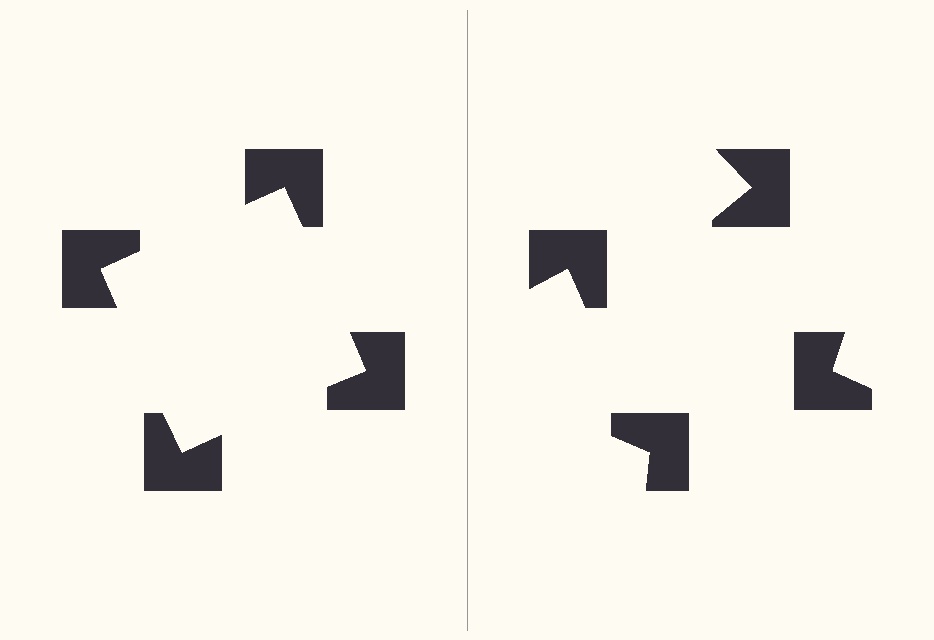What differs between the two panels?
The notched squares are positioned identically on both sides; only the wedge orientations differ. On the left they align to a square; on the right they are misaligned.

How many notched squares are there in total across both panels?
8 — 4 on each side.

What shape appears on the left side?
An illusory square.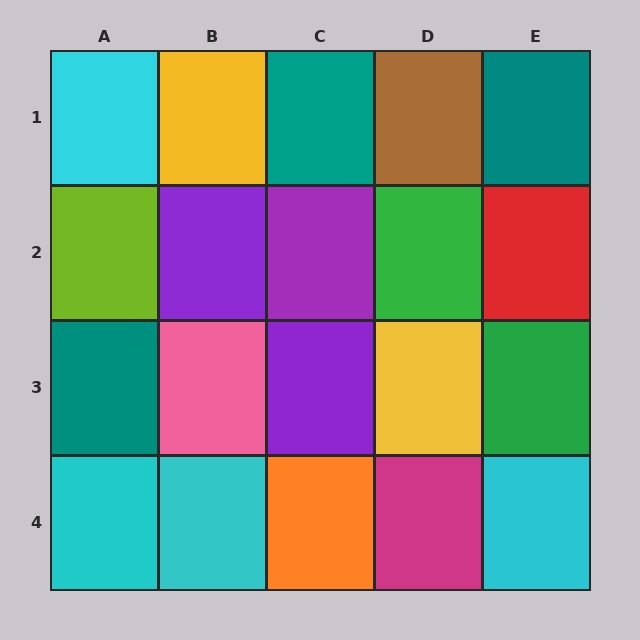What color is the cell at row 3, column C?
Purple.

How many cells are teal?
3 cells are teal.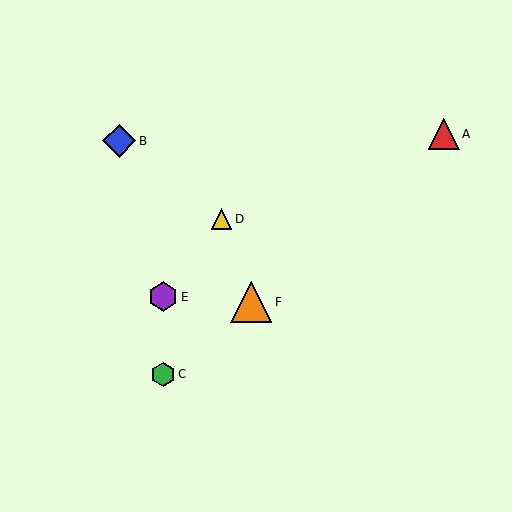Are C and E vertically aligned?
Yes, both are at x≈163.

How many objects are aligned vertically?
2 objects (C, E) are aligned vertically.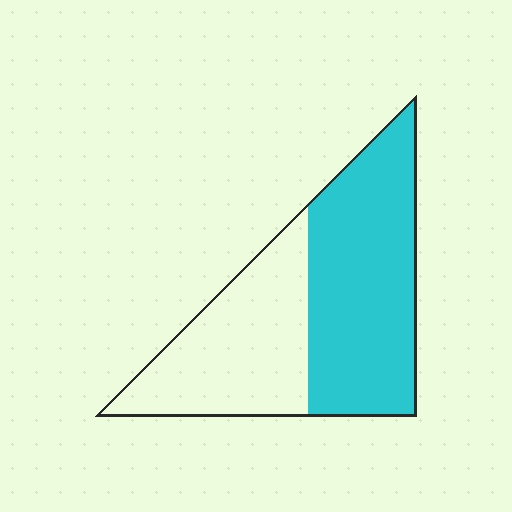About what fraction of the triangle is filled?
About three fifths (3/5).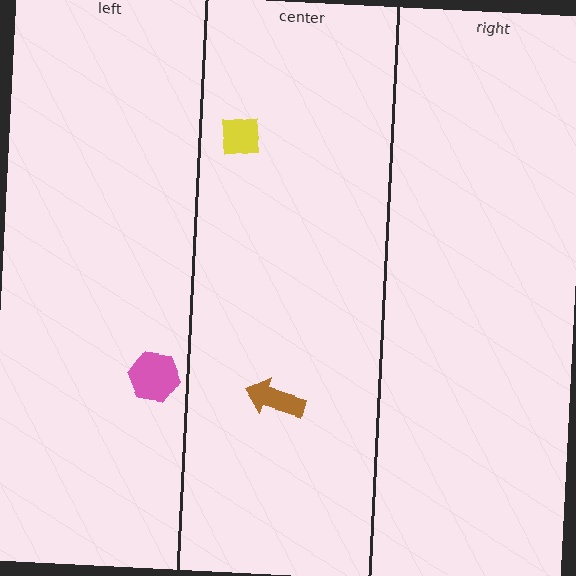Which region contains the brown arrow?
The center region.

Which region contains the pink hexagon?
The left region.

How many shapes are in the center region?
2.